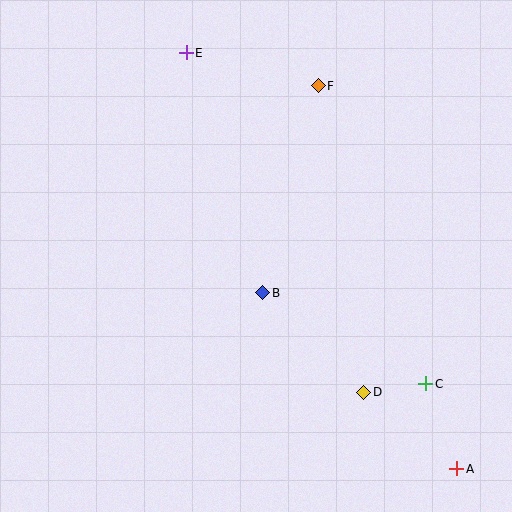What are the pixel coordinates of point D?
Point D is at (364, 392).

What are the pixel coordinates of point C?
Point C is at (426, 384).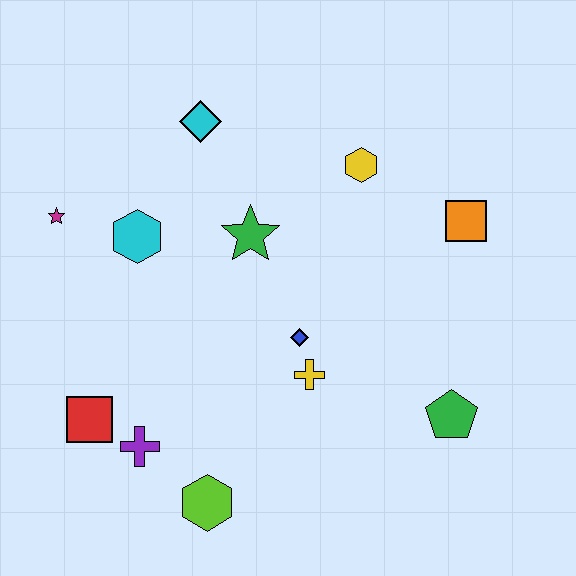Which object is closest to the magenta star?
The cyan hexagon is closest to the magenta star.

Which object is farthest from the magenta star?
The green pentagon is farthest from the magenta star.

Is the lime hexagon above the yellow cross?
No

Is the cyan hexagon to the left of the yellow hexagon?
Yes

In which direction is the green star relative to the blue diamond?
The green star is above the blue diamond.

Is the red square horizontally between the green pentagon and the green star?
No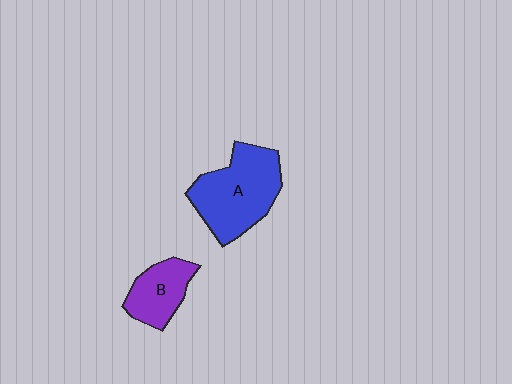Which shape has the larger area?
Shape A (blue).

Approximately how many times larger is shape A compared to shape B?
Approximately 1.8 times.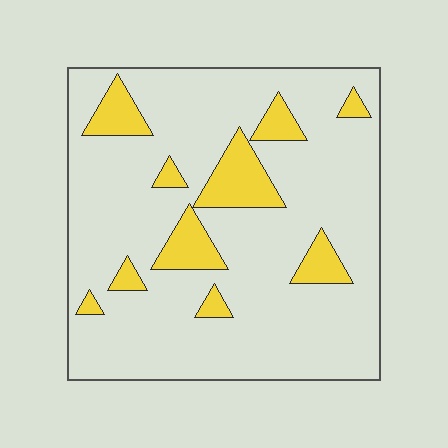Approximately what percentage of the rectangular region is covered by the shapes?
Approximately 15%.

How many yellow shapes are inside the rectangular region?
10.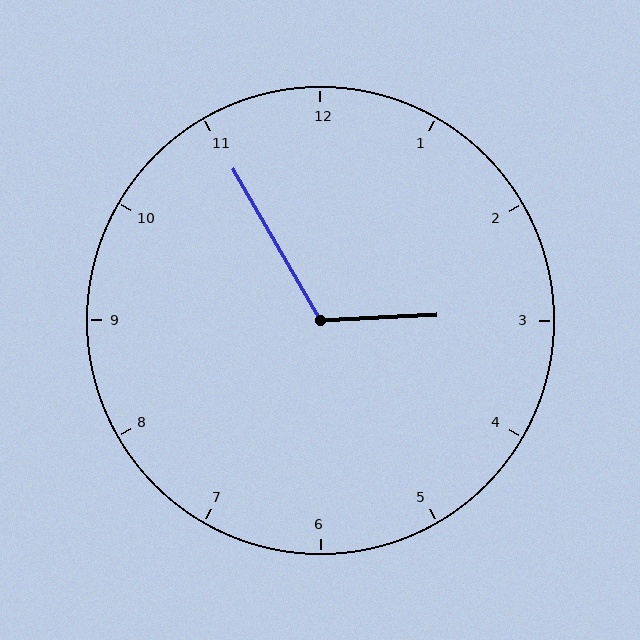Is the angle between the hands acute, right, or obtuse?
It is obtuse.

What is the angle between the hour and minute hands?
Approximately 118 degrees.